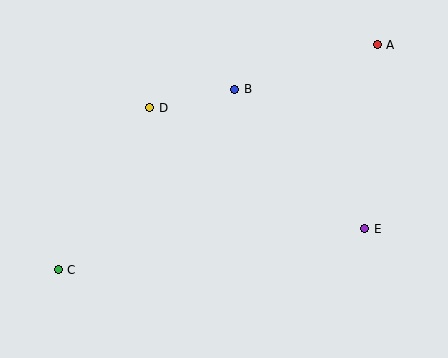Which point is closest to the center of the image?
Point B at (235, 90) is closest to the center.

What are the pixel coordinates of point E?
Point E is at (365, 229).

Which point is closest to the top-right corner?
Point A is closest to the top-right corner.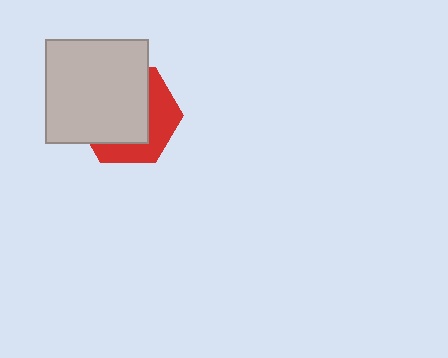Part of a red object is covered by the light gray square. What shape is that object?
It is a hexagon.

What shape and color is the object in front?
The object in front is a light gray square.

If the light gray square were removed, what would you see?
You would see the complete red hexagon.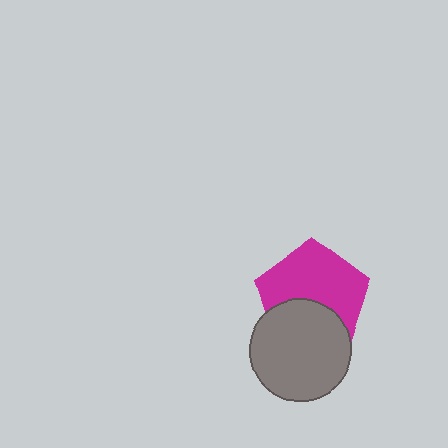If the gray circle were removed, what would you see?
You would see the complete magenta pentagon.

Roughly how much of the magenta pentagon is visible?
About half of it is visible (roughly 63%).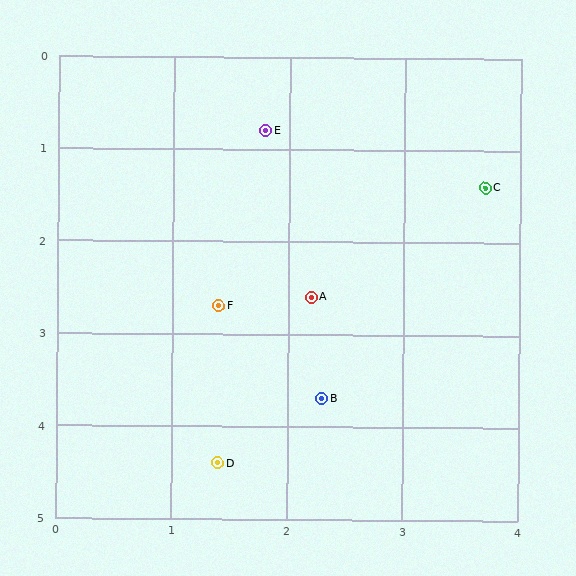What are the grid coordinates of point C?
Point C is at approximately (3.7, 1.4).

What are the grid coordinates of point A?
Point A is at approximately (2.2, 2.6).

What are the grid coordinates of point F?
Point F is at approximately (1.4, 2.7).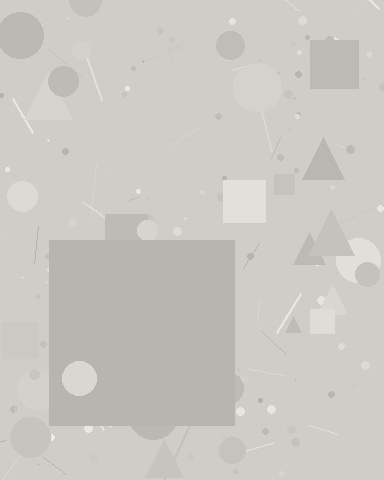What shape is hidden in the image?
A square is hidden in the image.